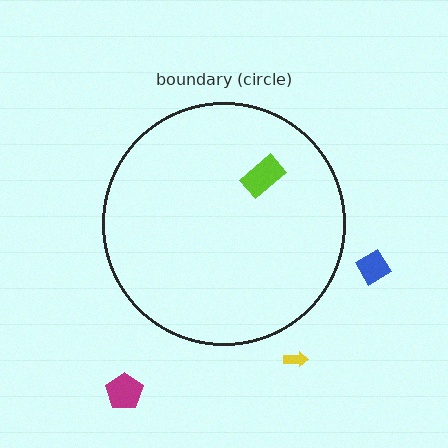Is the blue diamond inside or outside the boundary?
Outside.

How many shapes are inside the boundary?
1 inside, 3 outside.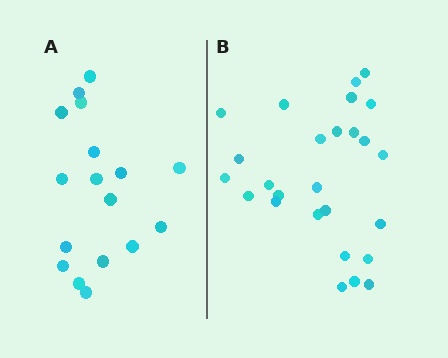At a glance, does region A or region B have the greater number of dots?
Region B (the right region) has more dots.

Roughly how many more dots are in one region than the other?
Region B has roughly 8 or so more dots than region A.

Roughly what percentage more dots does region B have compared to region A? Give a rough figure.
About 55% more.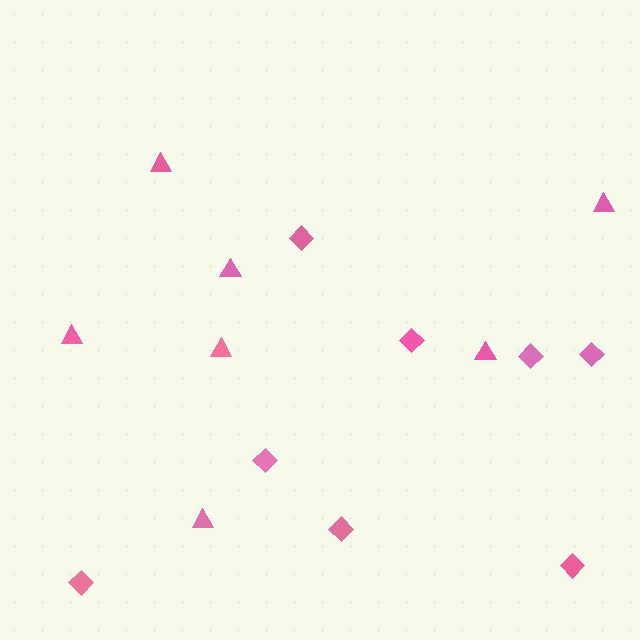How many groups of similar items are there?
There are 2 groups: one group of diamonds (8) and one group of triangles (7).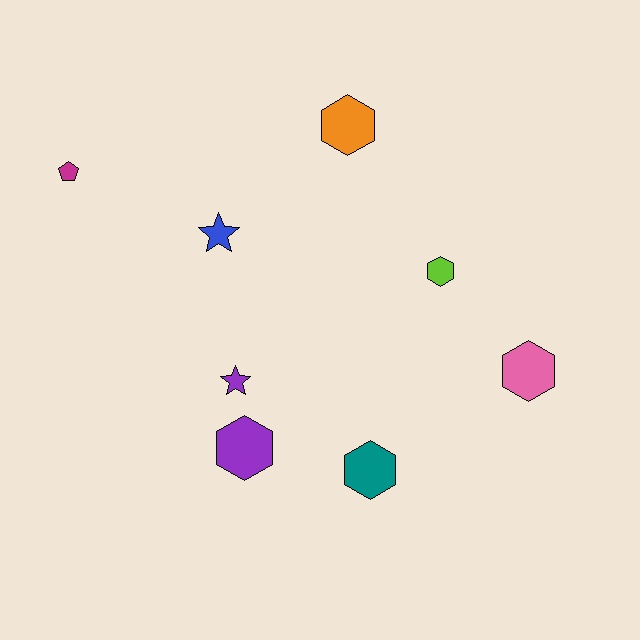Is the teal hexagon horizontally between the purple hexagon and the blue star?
No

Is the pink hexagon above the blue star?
No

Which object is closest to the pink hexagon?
The lime hexagon is closest to the pink hexagon.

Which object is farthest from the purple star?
The pink hexagon is farthest from the purple star.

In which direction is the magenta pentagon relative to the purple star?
The magenta pentagon is above the purple star.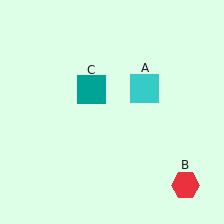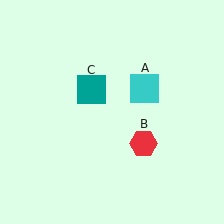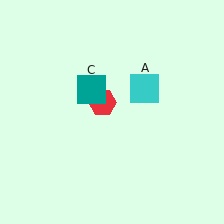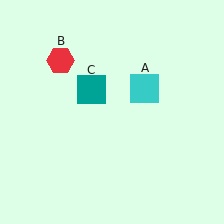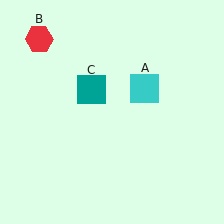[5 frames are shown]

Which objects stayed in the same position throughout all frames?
Cyan square (object A) and teal square (object C) remained stationary.